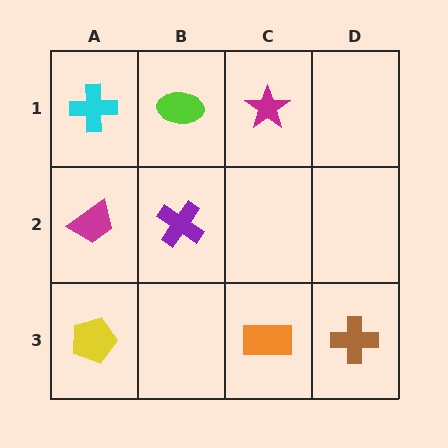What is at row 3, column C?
An orange rectangle.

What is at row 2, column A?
A magenta trapezoid.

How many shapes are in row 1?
3 shapes.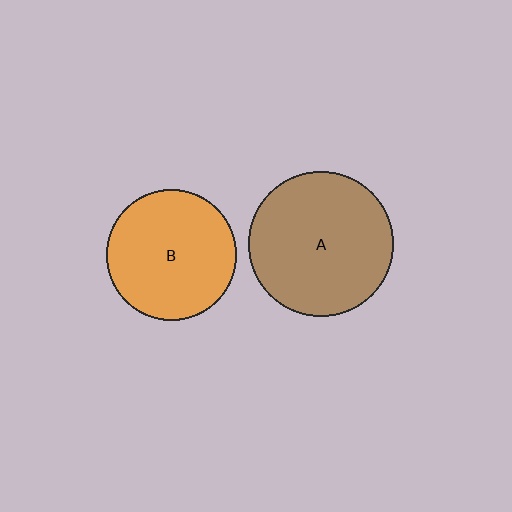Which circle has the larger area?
Circle A (brown).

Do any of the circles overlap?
No, none of the circles overlap.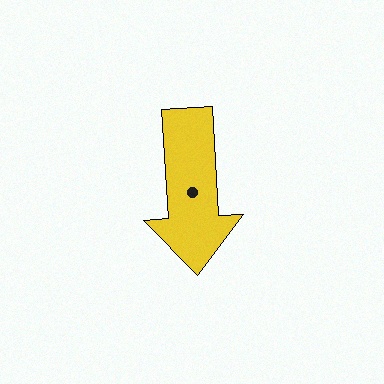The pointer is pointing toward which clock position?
Roughly 6 o'clock.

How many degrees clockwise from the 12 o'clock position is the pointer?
Approximately 177 degrees.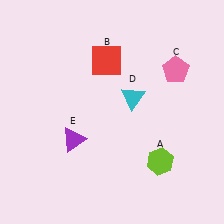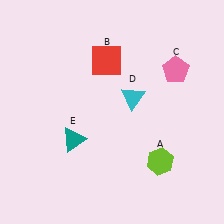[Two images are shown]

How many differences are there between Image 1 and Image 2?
There is 1 difference between the two images.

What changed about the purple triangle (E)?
In Image 1, E is purple. In Image 2, it changed to teal.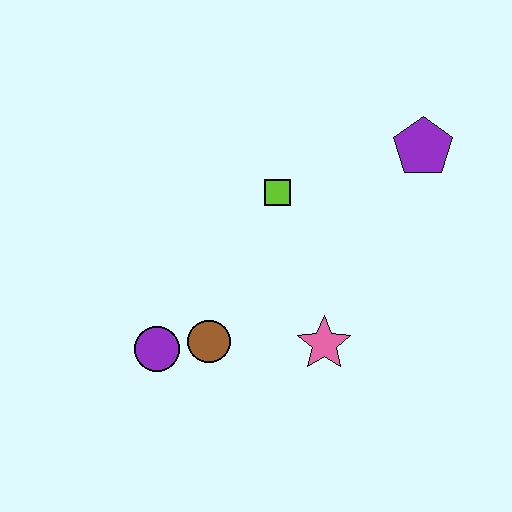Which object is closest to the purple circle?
The brown circle is closest to the purple circle.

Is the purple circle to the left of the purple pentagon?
Yes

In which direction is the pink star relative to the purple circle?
The pink star is to the right of the purple circle.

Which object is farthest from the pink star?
The purple pentagon is farthest from the pink star.